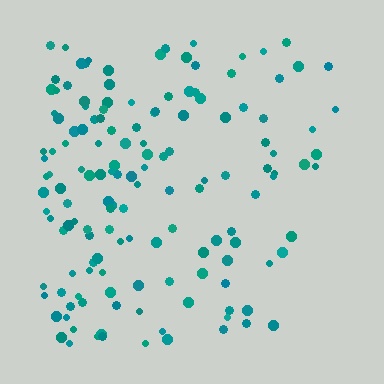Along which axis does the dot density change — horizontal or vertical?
Horizontal.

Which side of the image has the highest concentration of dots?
The left.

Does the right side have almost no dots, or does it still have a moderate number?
Still a moderate number, just noticeably fewer than the left.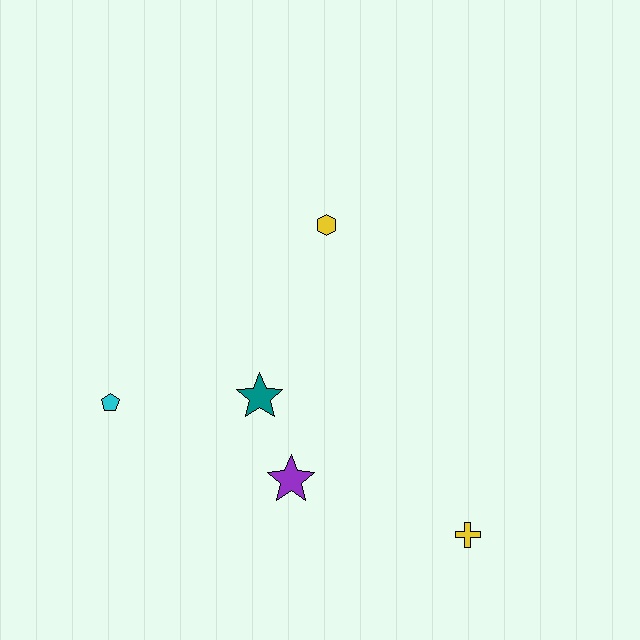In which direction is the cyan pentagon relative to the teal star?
The cyan pentagon is to the left of the teal star.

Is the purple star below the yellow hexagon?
Yes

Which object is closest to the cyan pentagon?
The teal star is closest to the cyan pentagon.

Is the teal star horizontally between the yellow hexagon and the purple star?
No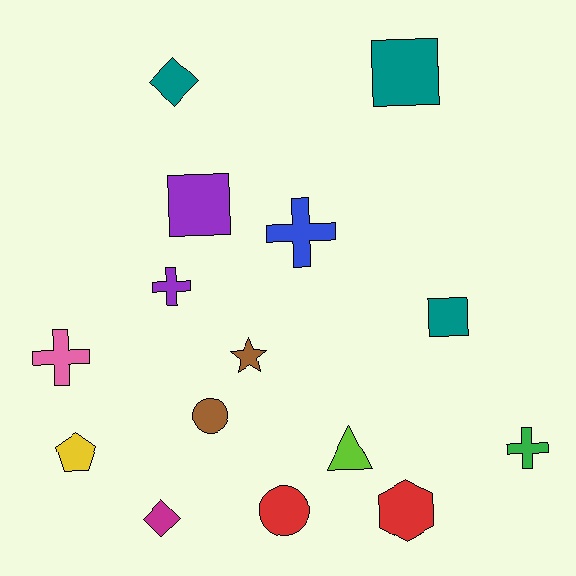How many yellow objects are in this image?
There is 1 yellow object.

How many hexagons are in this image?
There is 1 hexagon.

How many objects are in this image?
There are 15 objects.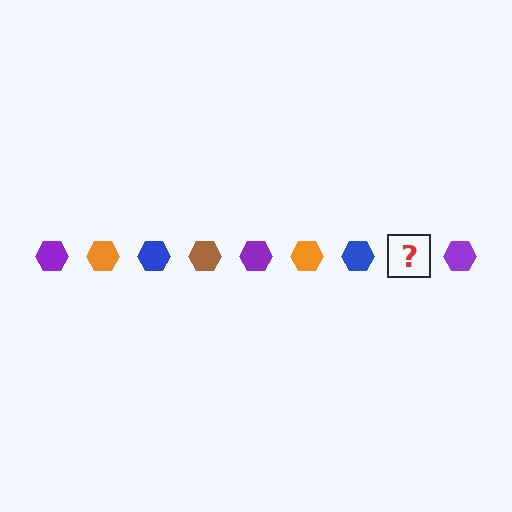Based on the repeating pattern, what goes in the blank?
The blank should be a brown hexagon.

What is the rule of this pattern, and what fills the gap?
The rule is that the pattern cycles through purple, orange, blue, brown hexagons. The gap should be filled with a brown hexagon.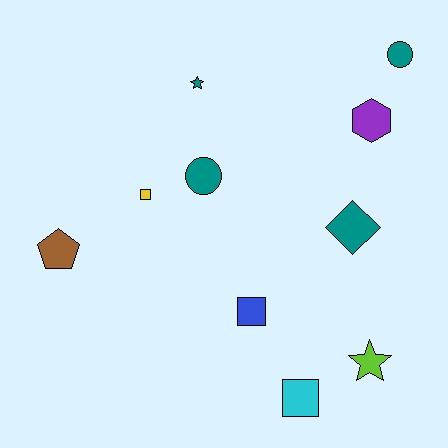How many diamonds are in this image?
There is 1 diamond.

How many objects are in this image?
There are 10 objects.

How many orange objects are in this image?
There are no orange objects.